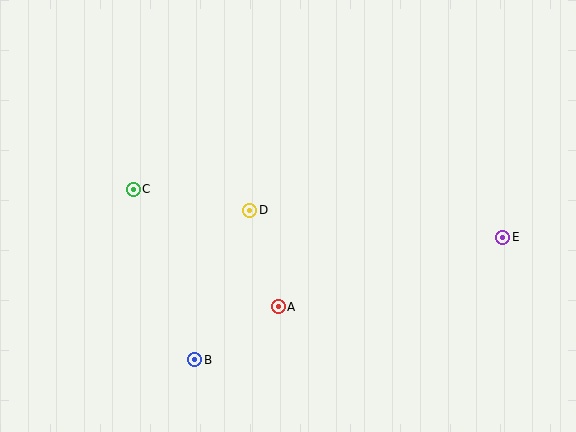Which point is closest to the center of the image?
Point D at (250, 210) is closest to the center.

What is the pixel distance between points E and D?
The distance between E and D is 255 pixels.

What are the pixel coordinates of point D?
Point D is at (250, 210).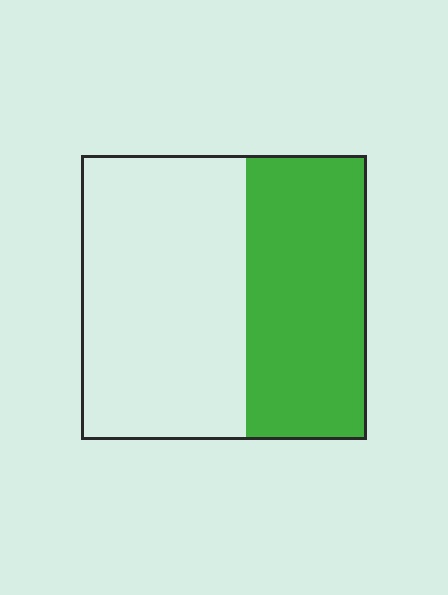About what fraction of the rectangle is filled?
About two fifths (2/5).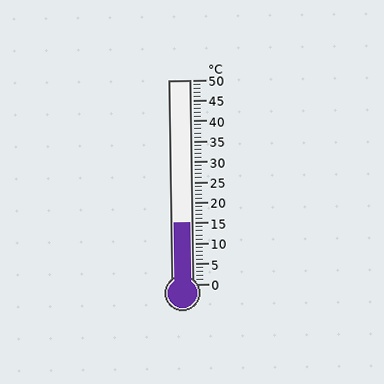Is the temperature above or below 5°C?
The temperature is above 5°C.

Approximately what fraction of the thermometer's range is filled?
The thermometer is filled to approximately 30% of its range.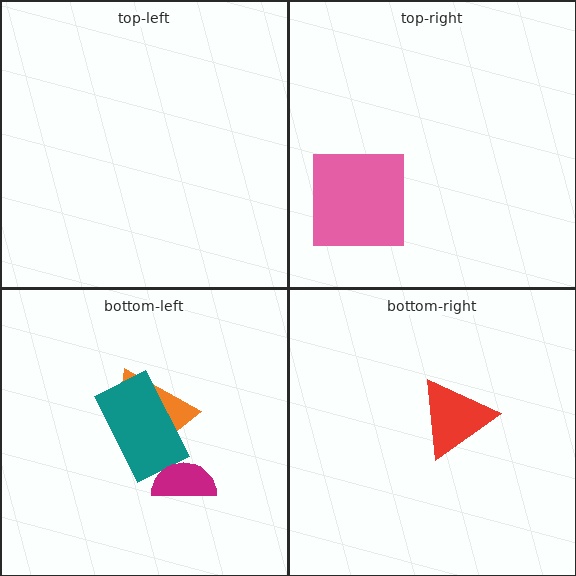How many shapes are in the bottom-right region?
1.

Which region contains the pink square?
The top-right region.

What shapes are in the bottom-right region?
The red triangle.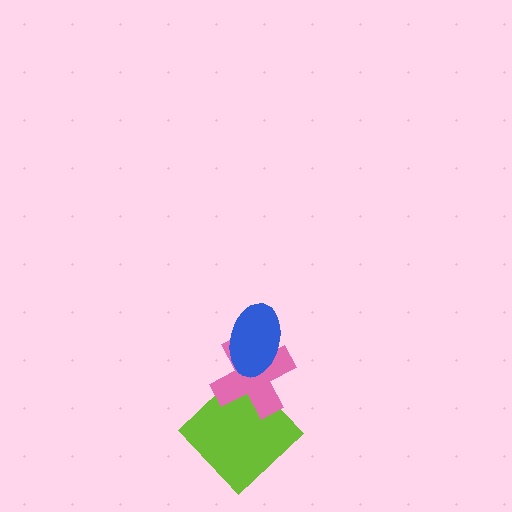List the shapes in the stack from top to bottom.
From top to bottom: the blue ellipse, the pink cross, the lime diamond.